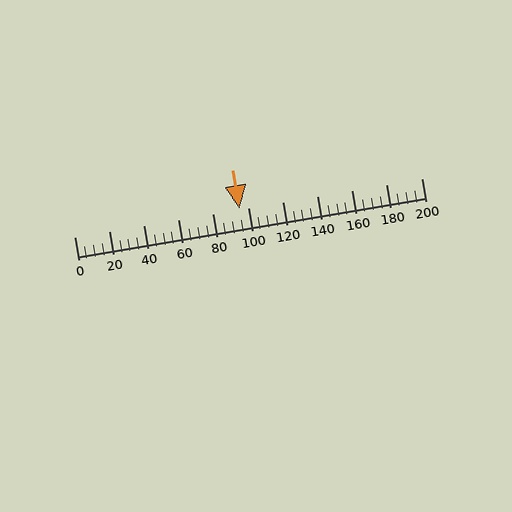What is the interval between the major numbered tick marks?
The major tick marks are spaced 20 units apart.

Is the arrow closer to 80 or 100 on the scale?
The arrow is closer to 100.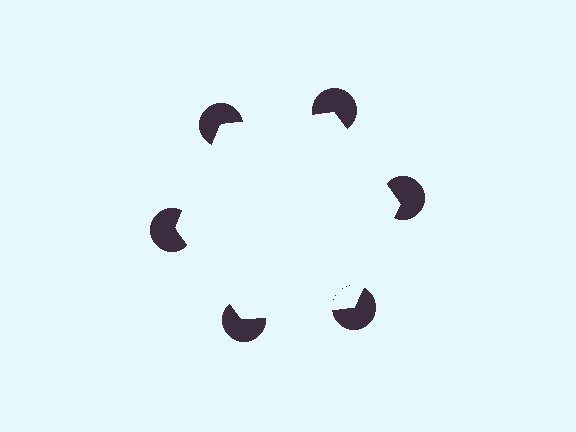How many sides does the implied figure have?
6 sides.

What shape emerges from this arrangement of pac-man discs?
An illusory hexagon — its edges are inferred from the aligned wedge cuts in the pac-man discs, not physically drawn.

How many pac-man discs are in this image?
There are 6 — one at each vertex of the illusory hexagon.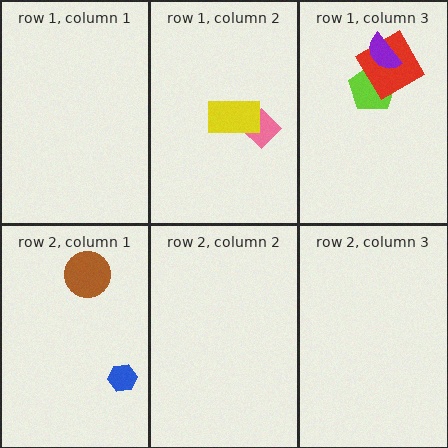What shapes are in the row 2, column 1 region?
The blue hexagon, the brown circle.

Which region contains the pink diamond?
The row 1, column 2 region.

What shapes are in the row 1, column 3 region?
The lime pentagon, the red diamond, the purple semicircle.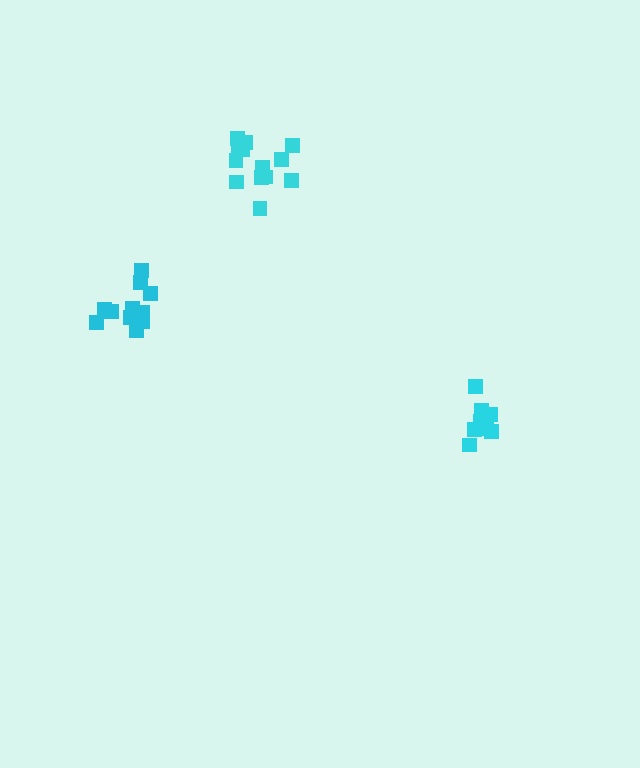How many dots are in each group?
Group 1: 11 dots, Group 2: 13 dots, Group 3: 9 dots (33 total).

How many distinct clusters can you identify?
There are 3 distinct clusters.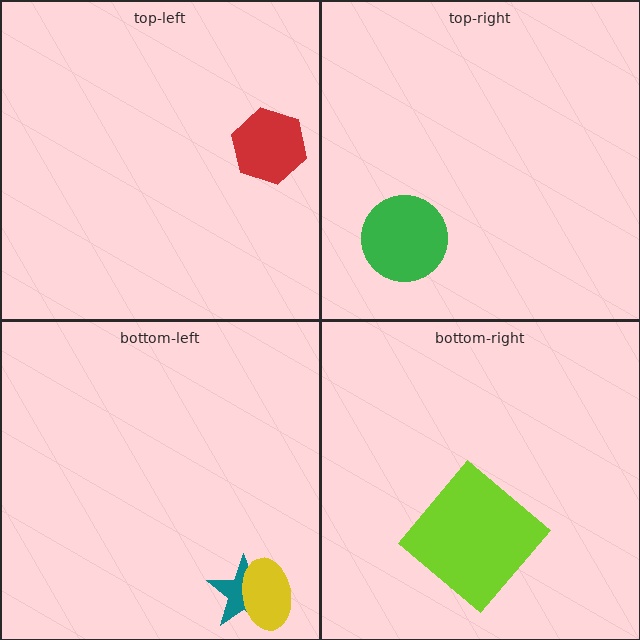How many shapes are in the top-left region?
1.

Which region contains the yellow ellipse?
The bottom-left region.